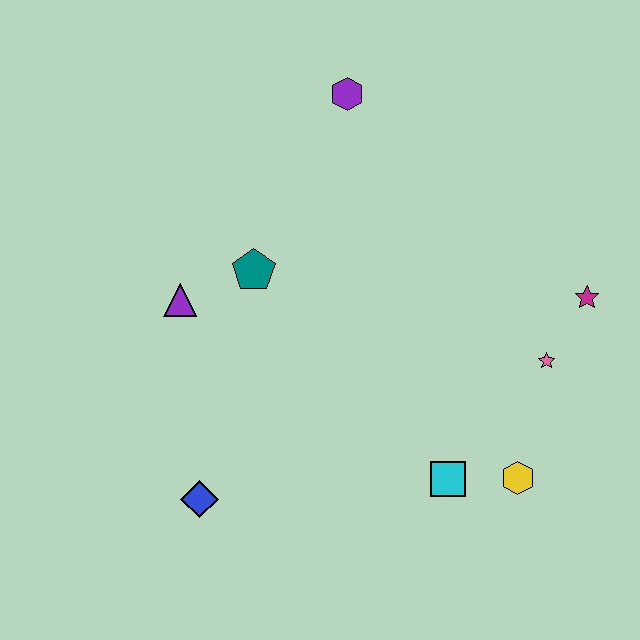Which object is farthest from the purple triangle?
The magenta star is farthest from the purple triangle.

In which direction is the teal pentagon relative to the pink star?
The teal pentagon is to the left of the pink star.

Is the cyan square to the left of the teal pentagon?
No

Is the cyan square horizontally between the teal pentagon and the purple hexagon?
No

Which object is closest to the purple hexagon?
The teal pentagon is closest to the purple hexagon.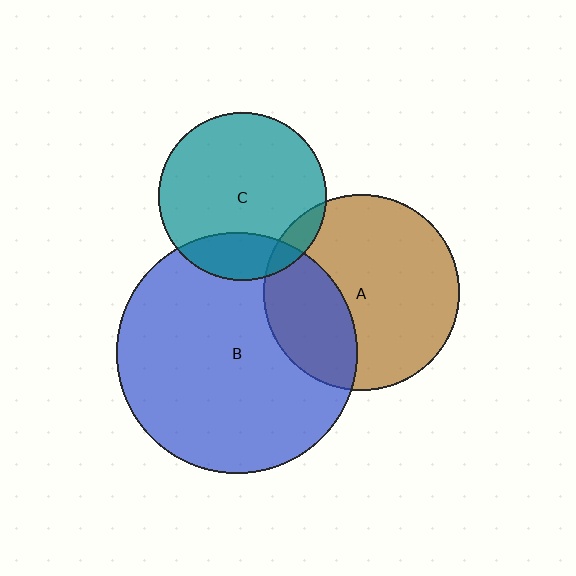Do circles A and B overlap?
Yes.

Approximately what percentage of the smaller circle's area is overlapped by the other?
Approximately 30%.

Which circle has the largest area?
Circle B (blue).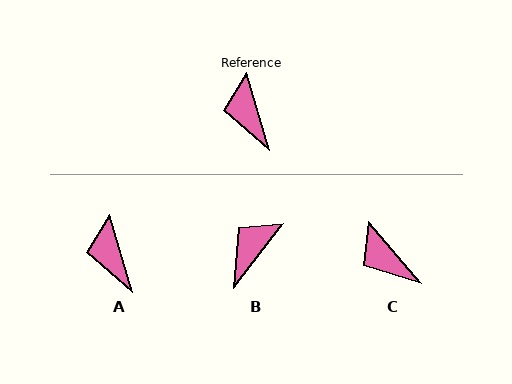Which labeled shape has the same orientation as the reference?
A.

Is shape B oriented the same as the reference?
No, it is off by about 54 degrees.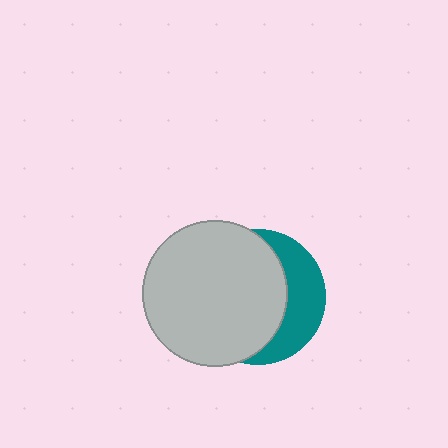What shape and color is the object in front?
The object in front is a light gray circle.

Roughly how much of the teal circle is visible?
A small part of it is visible (roughly 34%).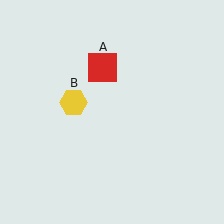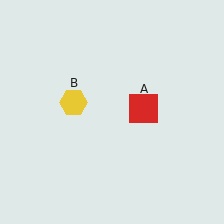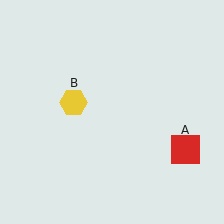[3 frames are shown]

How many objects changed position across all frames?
1 object changed position: red square (object A).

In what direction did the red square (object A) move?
The red square (object A) moved down and to the right.